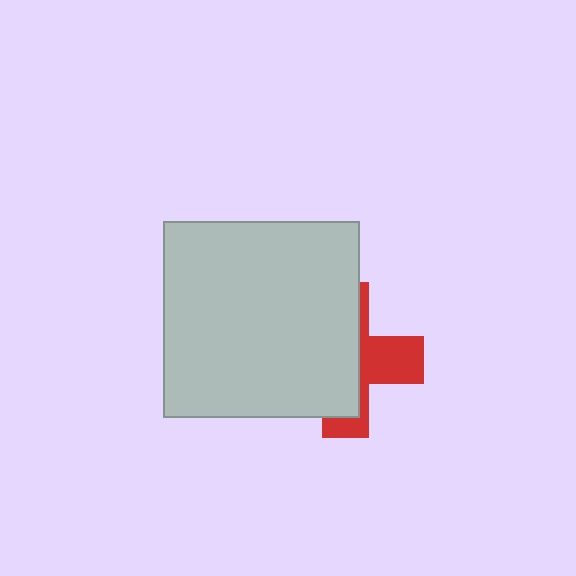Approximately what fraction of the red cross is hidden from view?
Roughly 61% of the red cross is hidden behind the light gray square.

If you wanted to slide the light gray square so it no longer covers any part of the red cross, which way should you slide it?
Slide it left — that is the most direct way to separate the two shapes.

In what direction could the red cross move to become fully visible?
The red cross could move right. That would shift it out from behind the light gray square entirely.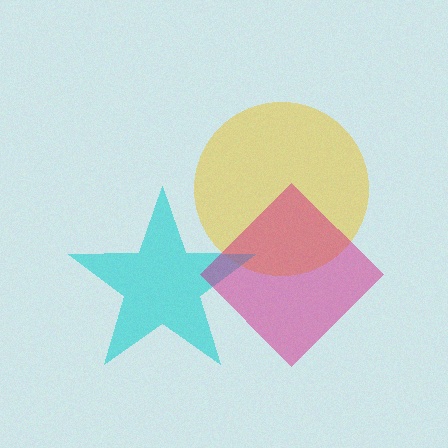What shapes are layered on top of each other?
The layered shapes are: a yellow circle, a cyan star, a magenta diamond.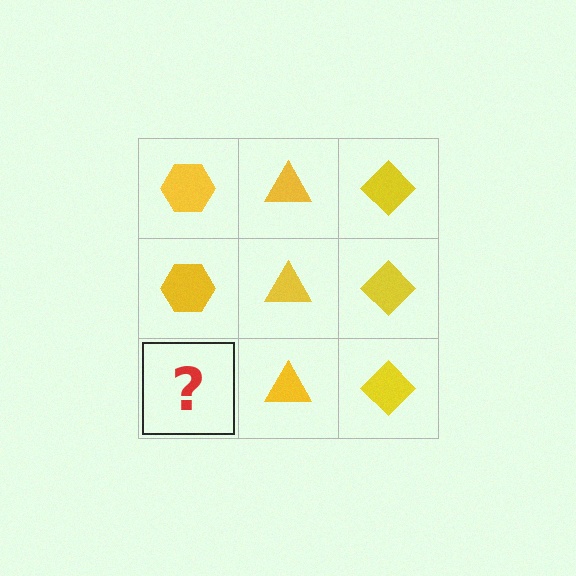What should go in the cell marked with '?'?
The missing cell should contain a yellow hexagon.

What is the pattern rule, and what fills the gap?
The rule is that each column has a consistent shape. The gap should be filled with a yellow hexagon.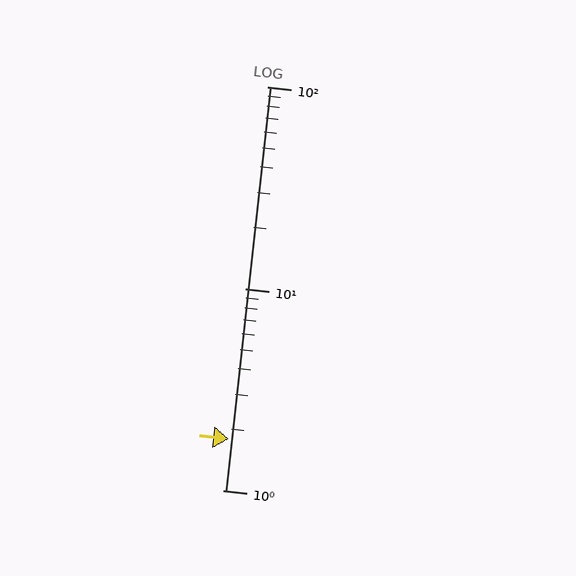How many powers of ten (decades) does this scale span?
The scale spans 2 decades, from 1 to 100.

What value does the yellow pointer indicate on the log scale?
The pointer indicates approximately 1.8.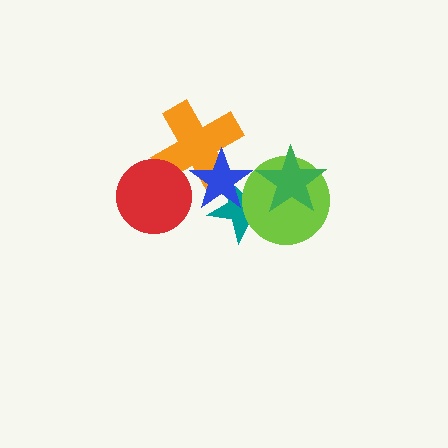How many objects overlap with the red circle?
1 object overlaps with the red circle.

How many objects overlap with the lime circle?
3 objects overlap with the lime circle.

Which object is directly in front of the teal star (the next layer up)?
The lime circle is directly in front of the teal star.